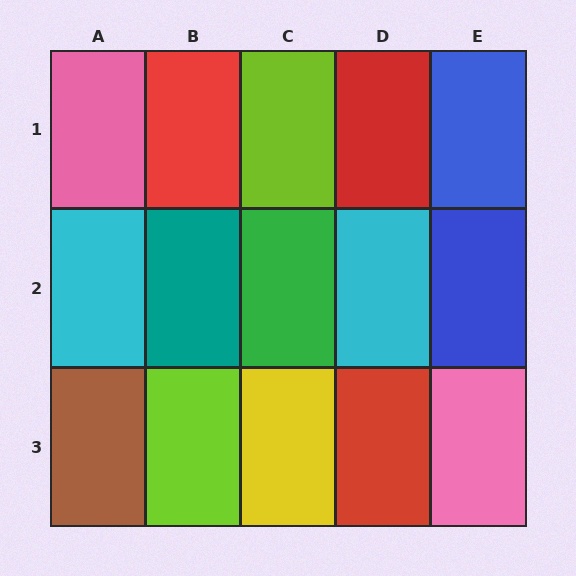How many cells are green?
1 cell is green.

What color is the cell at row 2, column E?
Blue.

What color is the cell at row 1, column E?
Blue.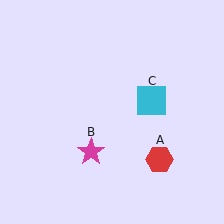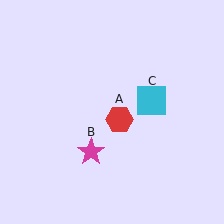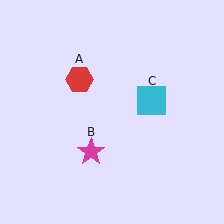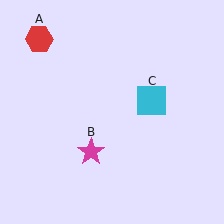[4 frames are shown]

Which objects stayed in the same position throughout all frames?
Magenta star (object B) and cyan square (object C) remained stationary.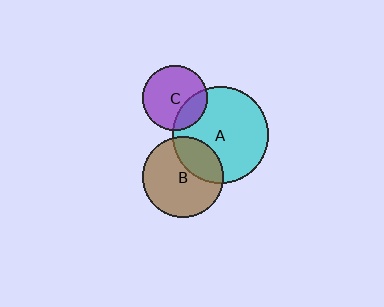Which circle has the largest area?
Circle A (cyan).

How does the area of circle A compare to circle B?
Approximately 1.4 times.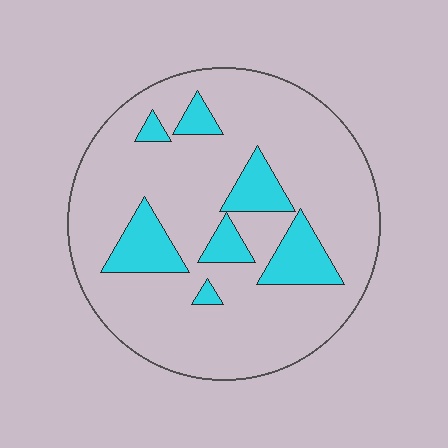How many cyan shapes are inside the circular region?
7.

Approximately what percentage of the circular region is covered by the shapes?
Approximately 15%.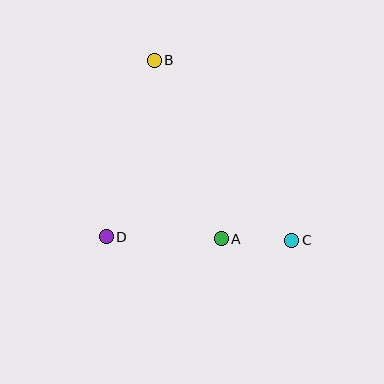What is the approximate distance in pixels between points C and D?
The distance between C and D is approximately 185 pixels.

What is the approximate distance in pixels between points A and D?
The distance between A and D is approximately 115 pixels.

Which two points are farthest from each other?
Points B and C are farthest from each other.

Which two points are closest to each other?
Points A and C are closest to each other.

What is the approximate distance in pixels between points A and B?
The distance between A and B is approximately 191 pixels.